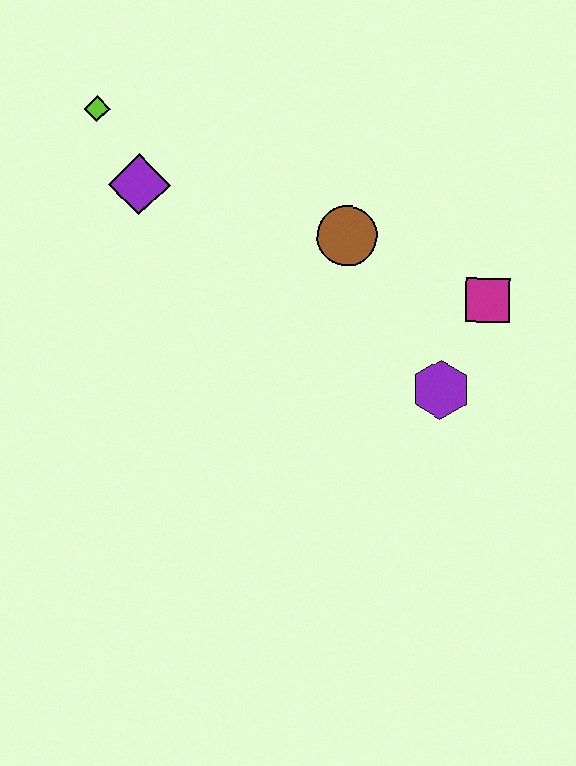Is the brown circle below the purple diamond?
Yes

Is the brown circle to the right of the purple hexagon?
No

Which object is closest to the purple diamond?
The lime diamond is closest to the purple diamond.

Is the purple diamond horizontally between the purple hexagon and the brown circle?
No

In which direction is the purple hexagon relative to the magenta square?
The purple hexagon is below the magenta square.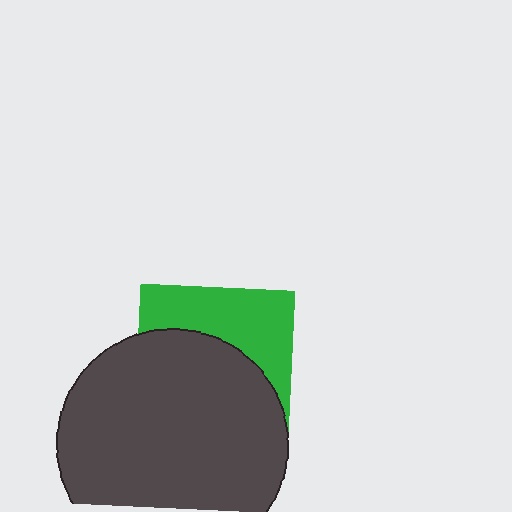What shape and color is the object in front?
The object in front is a dark gray circle.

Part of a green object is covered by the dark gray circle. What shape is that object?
It is a square.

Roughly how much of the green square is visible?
A small part of it is visible (roughly 40%).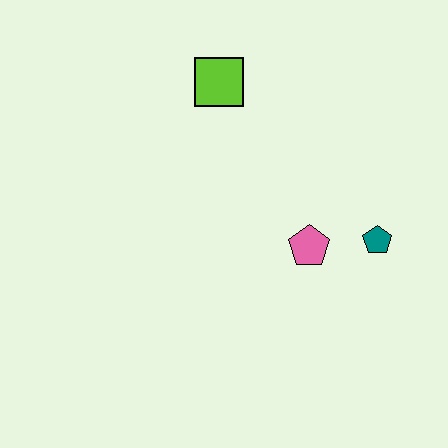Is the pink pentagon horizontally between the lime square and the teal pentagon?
Yes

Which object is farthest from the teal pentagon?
The lime square is farthest from the teal pentagon.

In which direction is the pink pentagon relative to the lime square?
The pink pentagon is below the lime square.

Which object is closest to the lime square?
The pink pentagon is closest to the lime square.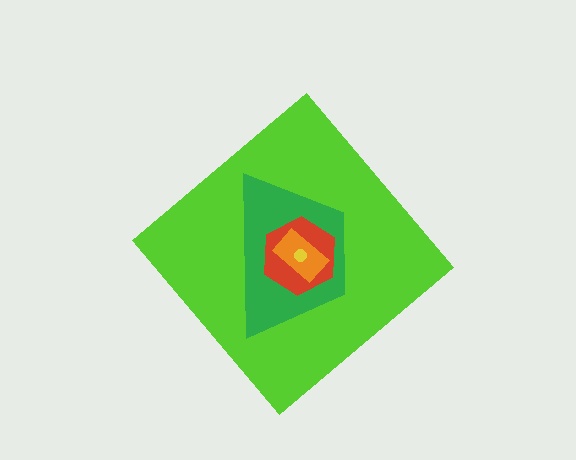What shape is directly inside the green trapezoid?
The red hexagon.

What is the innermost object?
The yellow circle.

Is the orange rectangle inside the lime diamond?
Yes.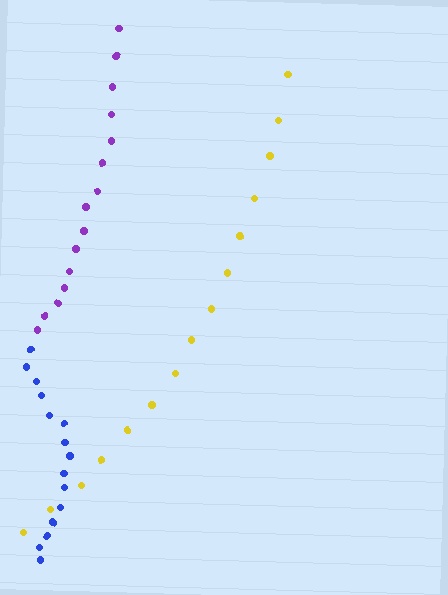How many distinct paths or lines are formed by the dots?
There are 3 distinct paths.